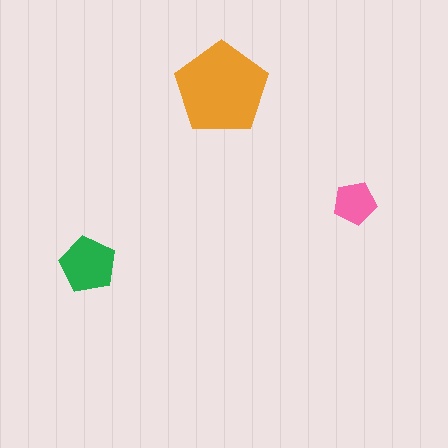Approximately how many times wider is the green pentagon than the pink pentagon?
About 1.5 times wider.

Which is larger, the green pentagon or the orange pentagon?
The orange one.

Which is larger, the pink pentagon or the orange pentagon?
The orange one.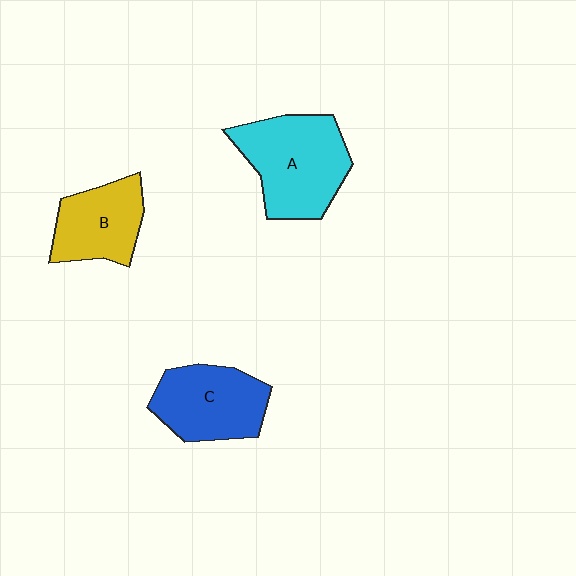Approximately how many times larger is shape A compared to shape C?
Approximately 1.2 times.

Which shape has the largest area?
Shape A (cyan).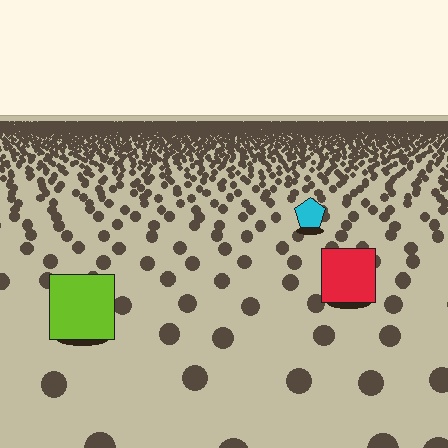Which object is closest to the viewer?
The lime square is closest. The texture marks near it are larger and more spread out.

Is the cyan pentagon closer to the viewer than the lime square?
No. The lime square is closer — you can tell from the texture gradient: the ground texture is coarser near it.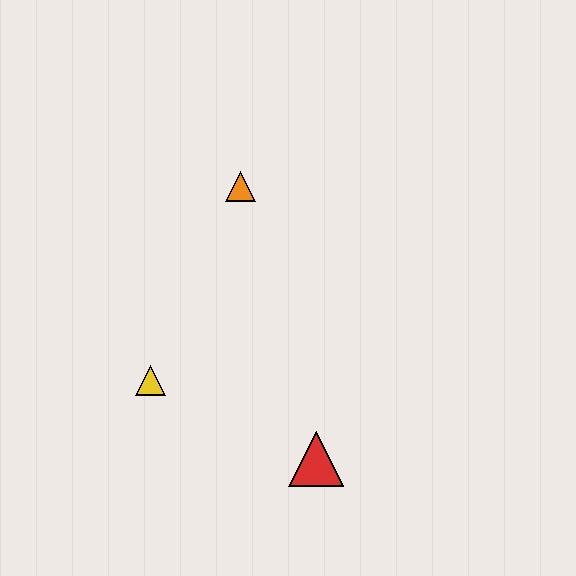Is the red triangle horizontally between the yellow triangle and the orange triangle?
No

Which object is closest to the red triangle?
The yellow triangle is closest to the red triangle.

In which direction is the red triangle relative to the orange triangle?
The red triangle is below the orange triangle.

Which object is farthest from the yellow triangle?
The orange triangle is farthest from the yellow triangle.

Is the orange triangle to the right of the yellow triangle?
Yes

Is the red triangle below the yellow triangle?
Yes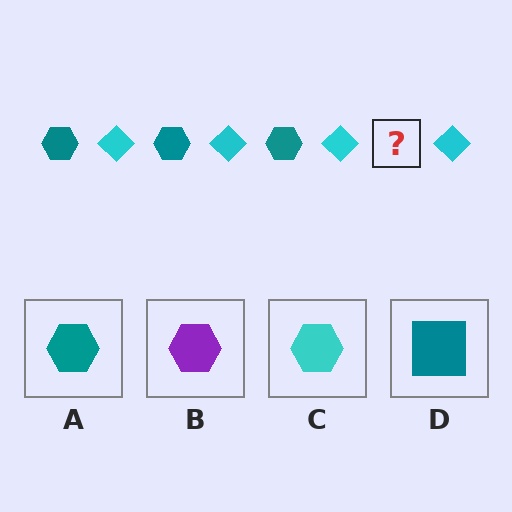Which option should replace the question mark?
Option A.